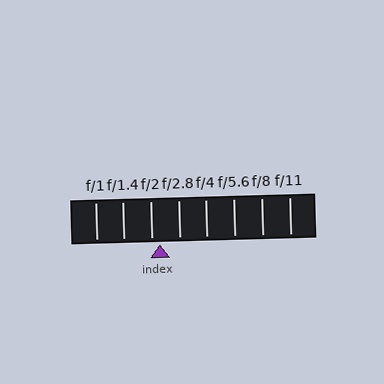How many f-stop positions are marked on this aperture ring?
There are 8 f-stop positions marked.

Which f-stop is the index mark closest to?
The index mark is closest to f/2.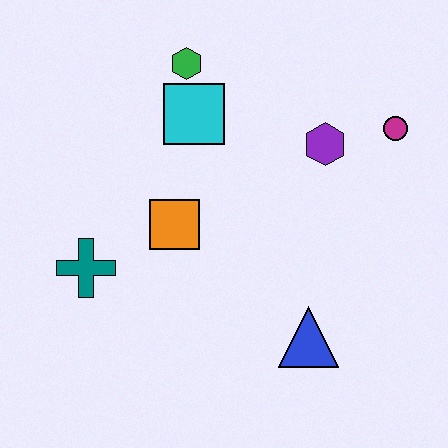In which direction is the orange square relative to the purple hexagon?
The orange square is to the left of the purple hexagon.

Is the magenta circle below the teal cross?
No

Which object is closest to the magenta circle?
The purple hexagon is closest to the magenta circle.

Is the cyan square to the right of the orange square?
Yes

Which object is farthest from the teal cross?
The magenta circle is farthest from the teal cross.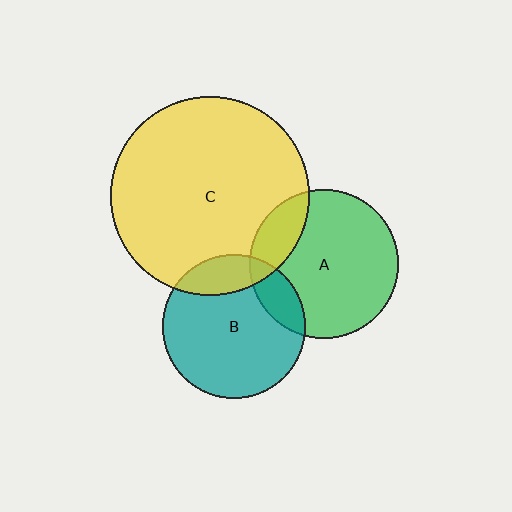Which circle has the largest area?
Circle C (yellow).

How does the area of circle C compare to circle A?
Approximately 1.8 times.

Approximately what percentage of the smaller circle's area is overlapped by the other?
Approximately 15%.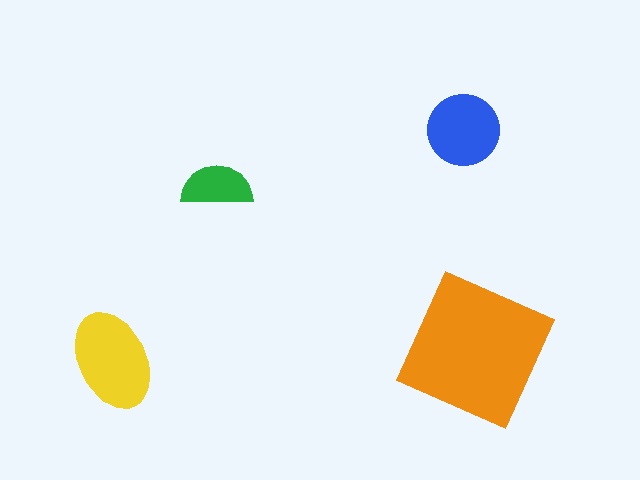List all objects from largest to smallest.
The orange square, the yellow ellipse, the blue circle, the green semicircle.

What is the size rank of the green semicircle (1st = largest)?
4th.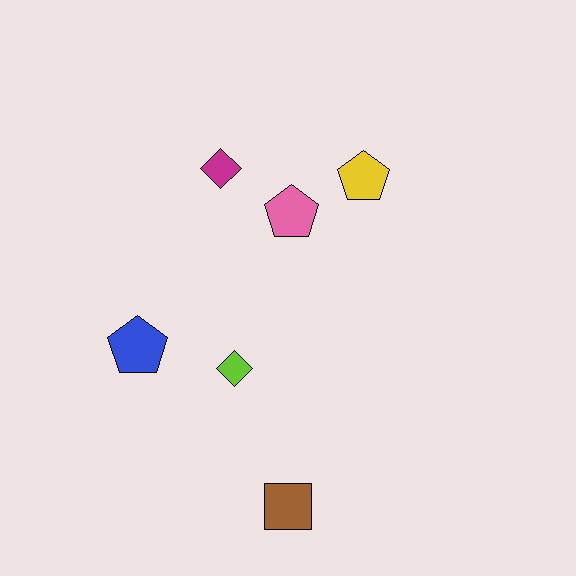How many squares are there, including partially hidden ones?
There is 1 square.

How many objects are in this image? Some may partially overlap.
There are 6 objects.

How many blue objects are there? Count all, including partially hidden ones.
There is 1 blue object.